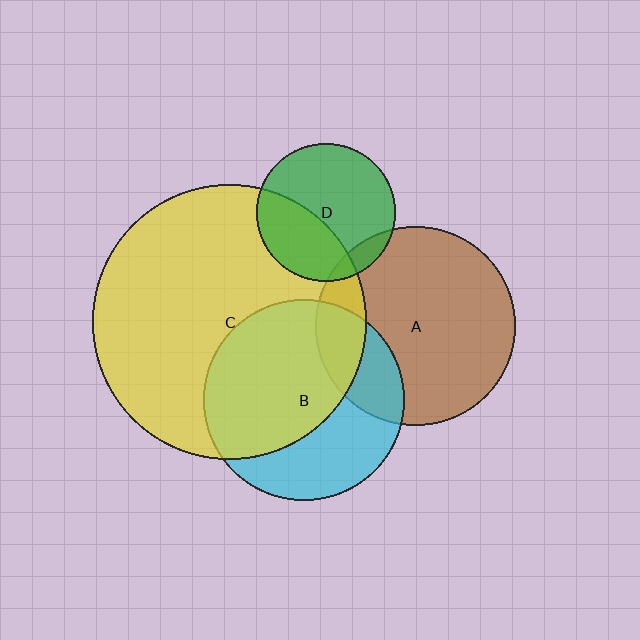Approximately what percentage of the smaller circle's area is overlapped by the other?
Approximately 20%.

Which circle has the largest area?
Circle C (yellow).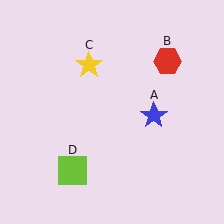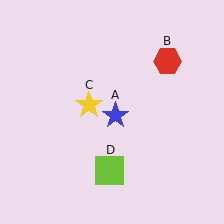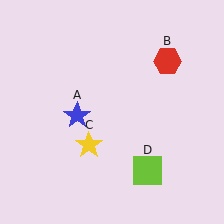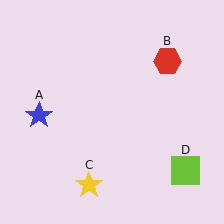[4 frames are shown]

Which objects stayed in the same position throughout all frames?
Red hexagon (object B) remained stationary.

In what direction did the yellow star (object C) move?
The yellow star (object C) moved down.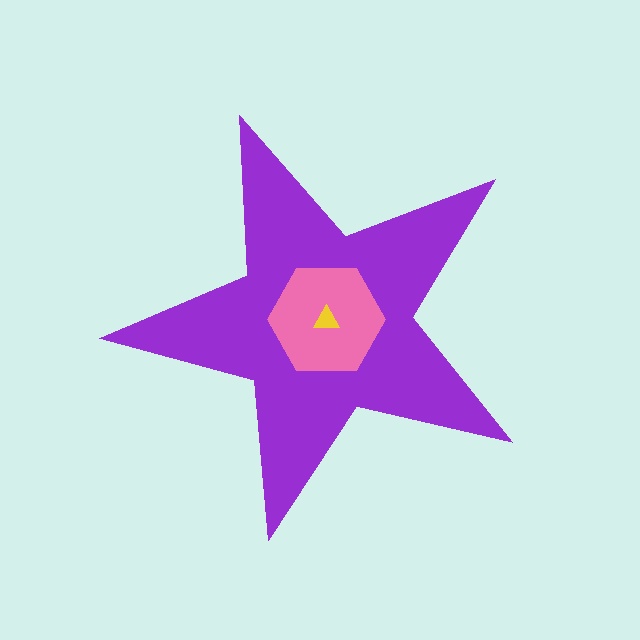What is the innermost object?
The yellow triangle.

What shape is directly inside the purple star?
The pink hexagon.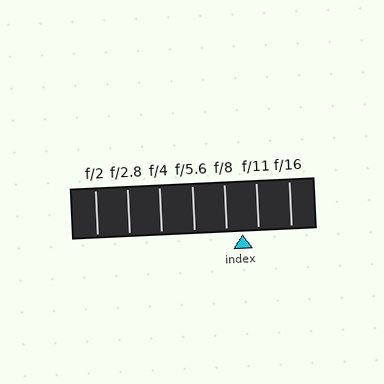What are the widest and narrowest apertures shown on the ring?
The widest aperture shown is f/2 and the narrowest is f/16.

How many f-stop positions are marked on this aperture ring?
There are 7 f-stop positions marked.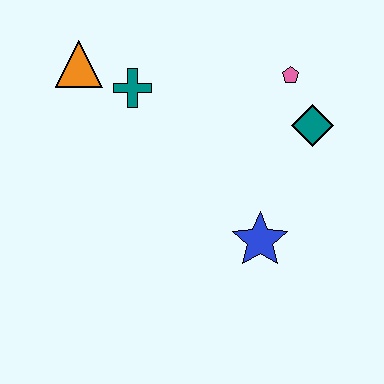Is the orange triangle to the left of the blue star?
Yes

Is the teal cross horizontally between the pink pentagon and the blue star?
No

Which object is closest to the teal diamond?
The pink pentagon is closest to the teal diamond.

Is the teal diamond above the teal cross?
No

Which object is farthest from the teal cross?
The blue star is farthest from the teal cross.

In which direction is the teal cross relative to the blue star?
The teal cross is above the blue star.